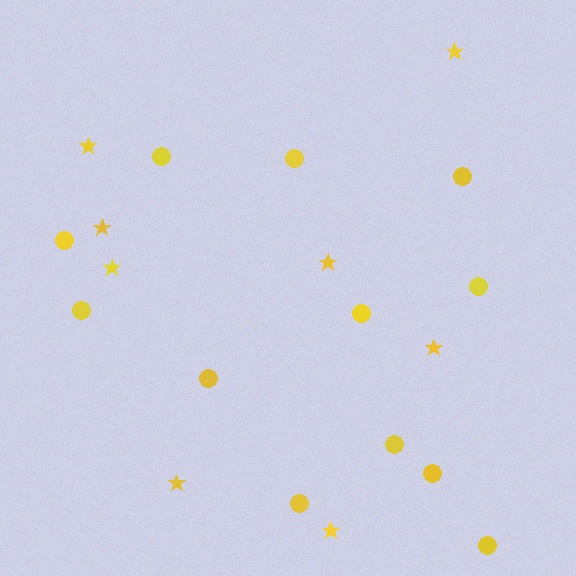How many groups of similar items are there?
There are 2 groups: one group of stars (8) and one group of circles (12).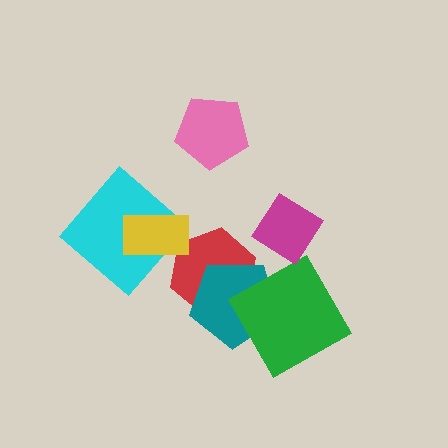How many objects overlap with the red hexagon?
2 objects overlap with the red hexagon.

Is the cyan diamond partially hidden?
Yes, it is partially covered by another shape.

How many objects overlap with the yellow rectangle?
2 objects overlap with the yellow rectangle.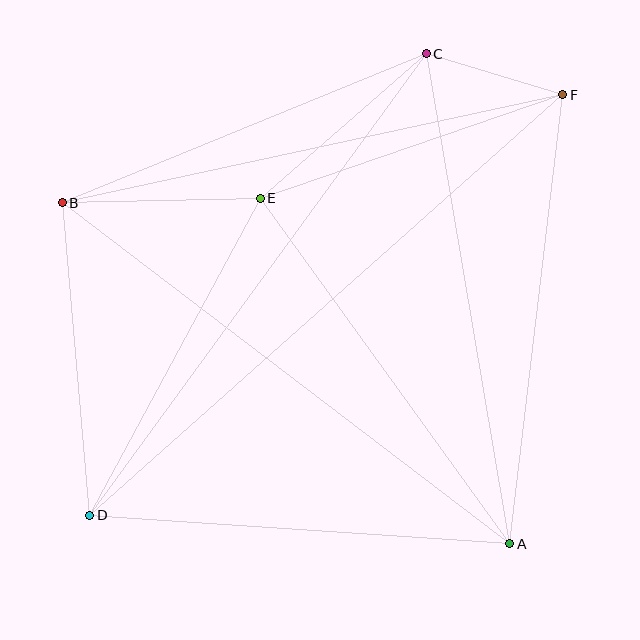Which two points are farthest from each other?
Points D and F are farthest from each other.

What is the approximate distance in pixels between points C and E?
The distance between C and E is approximately 221 pixels.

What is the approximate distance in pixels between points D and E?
The distance between D and E is approximately 360 pixels.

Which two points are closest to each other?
Points C and F are closest to each other.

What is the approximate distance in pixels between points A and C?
The distance between A and C is approximately 497 pixels.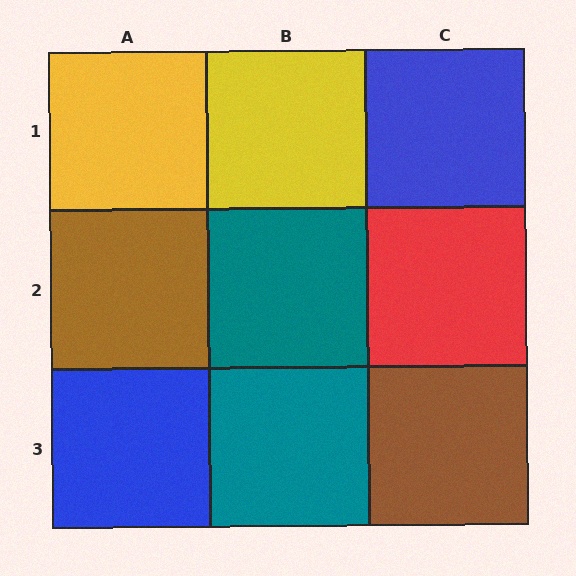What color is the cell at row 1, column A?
Yellow.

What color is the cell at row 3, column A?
Blue.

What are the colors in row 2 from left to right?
Brown, teal, red.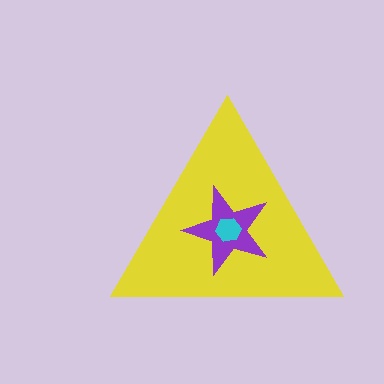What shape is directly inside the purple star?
The cyan hexagon.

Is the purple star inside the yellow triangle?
Yes.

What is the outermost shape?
The yellow triangle.